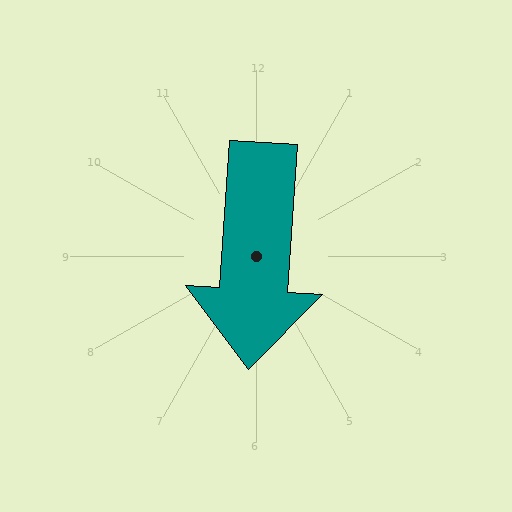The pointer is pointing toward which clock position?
Roughly 6 o'clock.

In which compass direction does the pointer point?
South.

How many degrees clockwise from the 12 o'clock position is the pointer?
Approximately 184 degrees.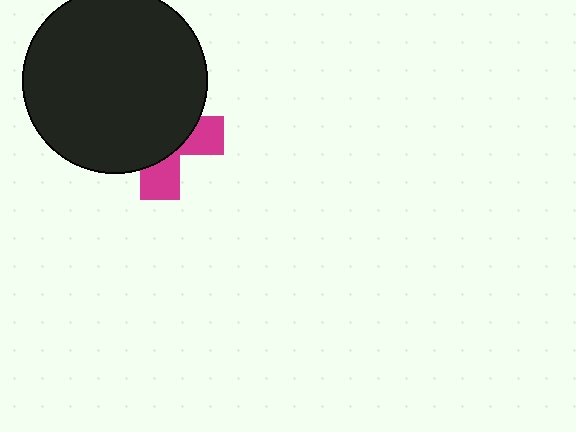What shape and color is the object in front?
The object in front is a black circle.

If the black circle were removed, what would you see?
You would see the complete magenta cross.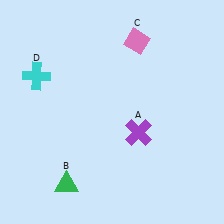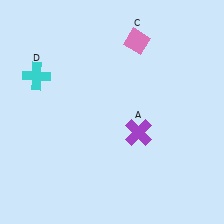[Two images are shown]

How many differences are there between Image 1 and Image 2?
There is 1 difference between the two images.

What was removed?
The green triangle (B) was removed in Image 2.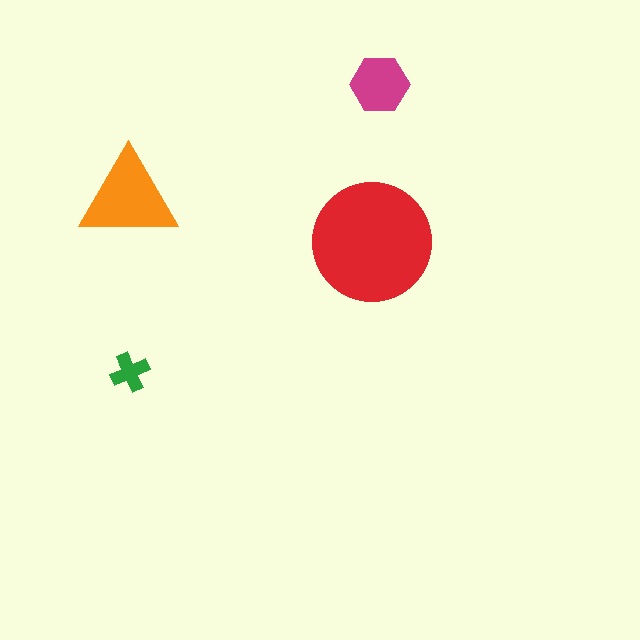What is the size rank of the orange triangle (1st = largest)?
2nd.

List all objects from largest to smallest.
The red circle, the orange triangle, the magenta hexagon, the green cross.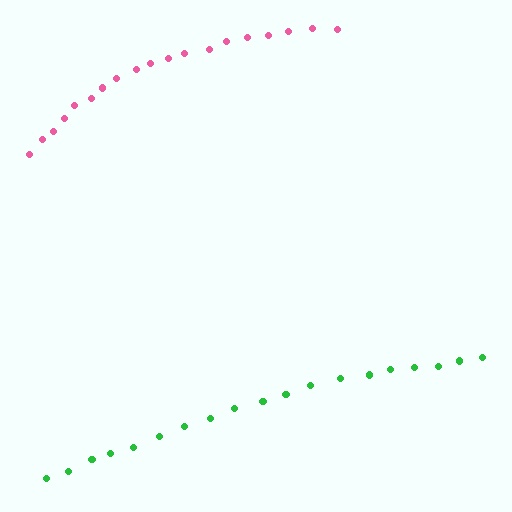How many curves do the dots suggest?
There are 2 distinct paths.